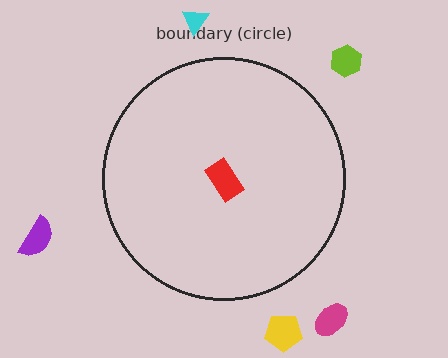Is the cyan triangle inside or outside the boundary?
Outside.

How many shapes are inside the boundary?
1 inside, 5 outside.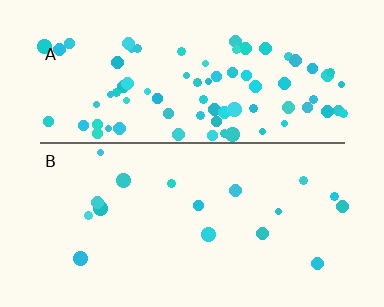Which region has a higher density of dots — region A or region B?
A (the top).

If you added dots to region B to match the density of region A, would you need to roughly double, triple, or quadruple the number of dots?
Approximately quadruple.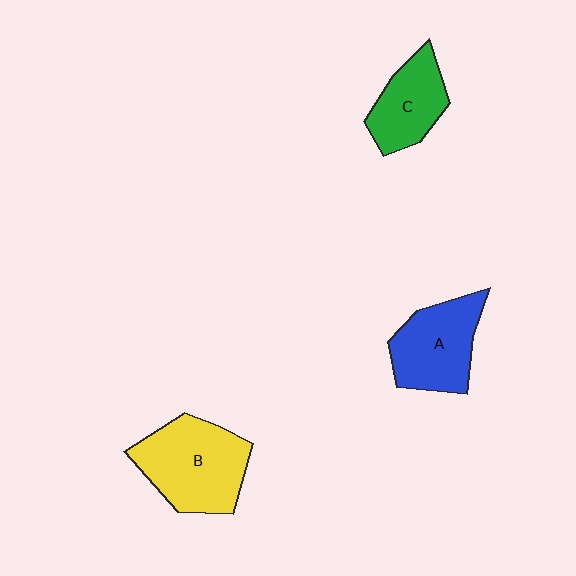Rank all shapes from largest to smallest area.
From largest to smallest: B (yellow), A (blue), C (green).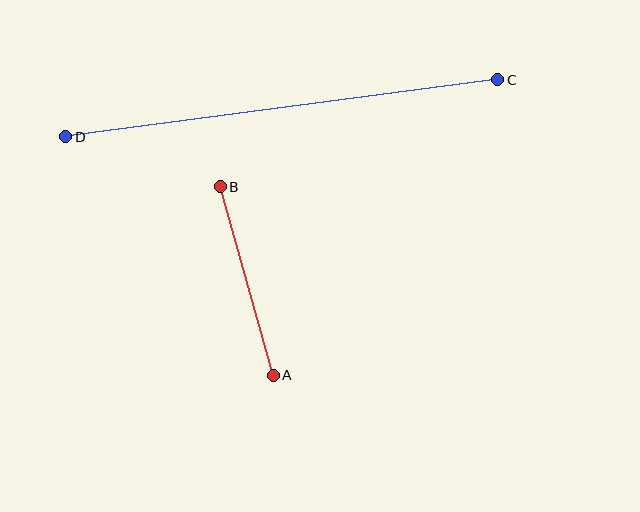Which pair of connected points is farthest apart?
Points C and D are farthest apart.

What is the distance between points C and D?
The distance is approximately 436 pixels.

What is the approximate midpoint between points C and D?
The midpoint is at approximately (282, 108) pixels.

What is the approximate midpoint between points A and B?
The midpoint is at approximately (247, 281) pixels.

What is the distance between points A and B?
The distance is approximately 196 pixels.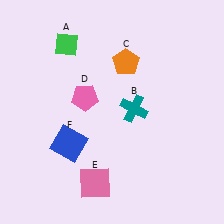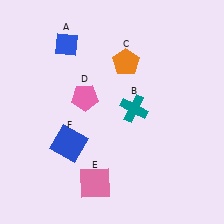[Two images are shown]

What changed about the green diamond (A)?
In Image 1, A is green. In Image 2, it changed to blue.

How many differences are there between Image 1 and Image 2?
There is 1 difference between the two images.